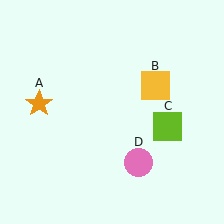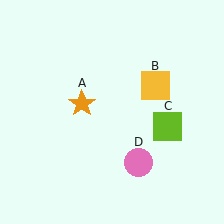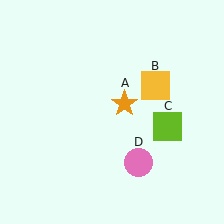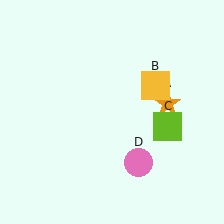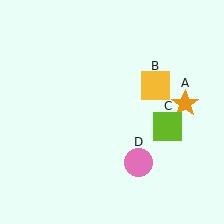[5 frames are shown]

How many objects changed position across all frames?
1 object changed position: orange star (object A).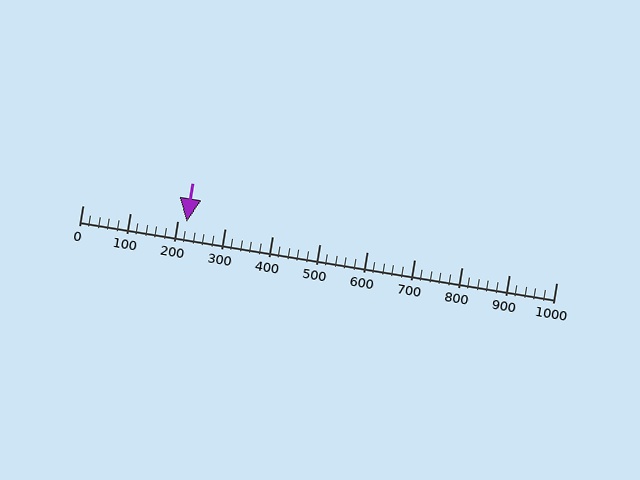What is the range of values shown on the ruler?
The ruler shows values from 0 to 1000.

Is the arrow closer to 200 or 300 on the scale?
The arrow is closer to 200.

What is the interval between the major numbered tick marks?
The major tick marks are spaced 100 units apart.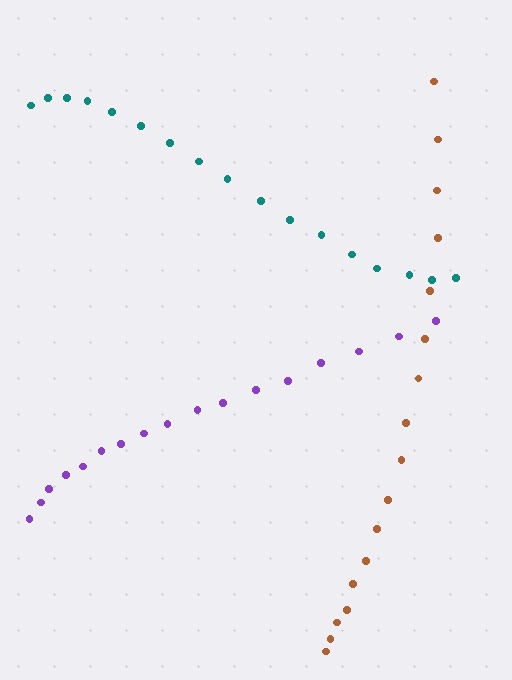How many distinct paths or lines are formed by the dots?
There are 3 distinct paths.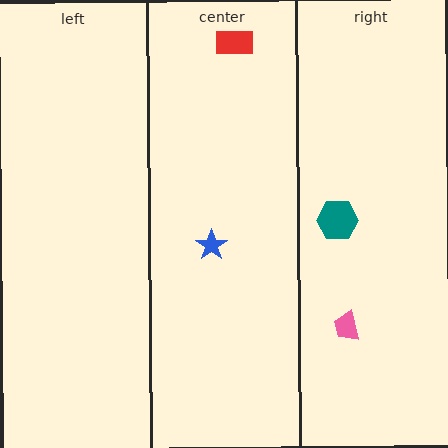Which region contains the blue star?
The center region.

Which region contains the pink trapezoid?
The right region.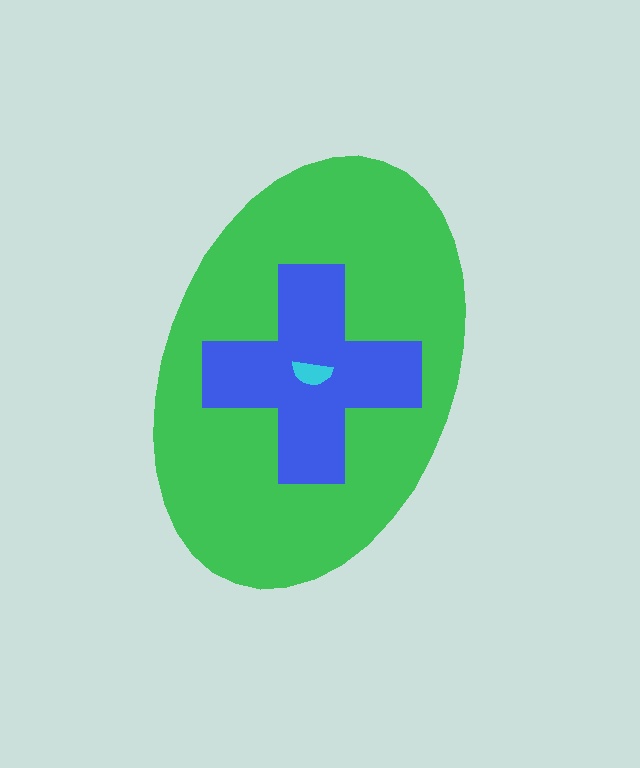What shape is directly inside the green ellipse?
The blue cross.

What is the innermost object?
The cyan semicircle.